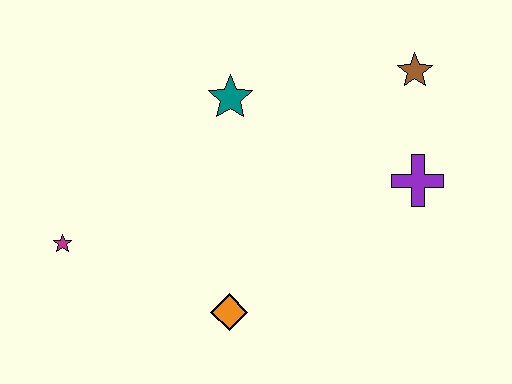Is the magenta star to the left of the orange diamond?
Yes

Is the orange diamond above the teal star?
No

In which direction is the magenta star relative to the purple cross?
The magenta star is to the left of the purple cross.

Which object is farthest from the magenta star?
The brown star is farthest from the magenta star.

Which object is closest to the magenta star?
The orange diamond is closest to the magenta star.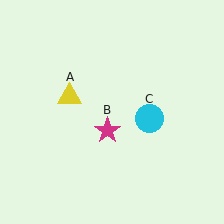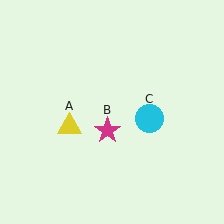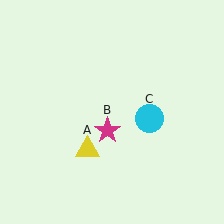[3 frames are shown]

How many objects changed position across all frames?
1 object changed position: yellow triangle (object A).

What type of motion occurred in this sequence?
The yellow triangle (object A) rotated counterclockwise around the center of the scene.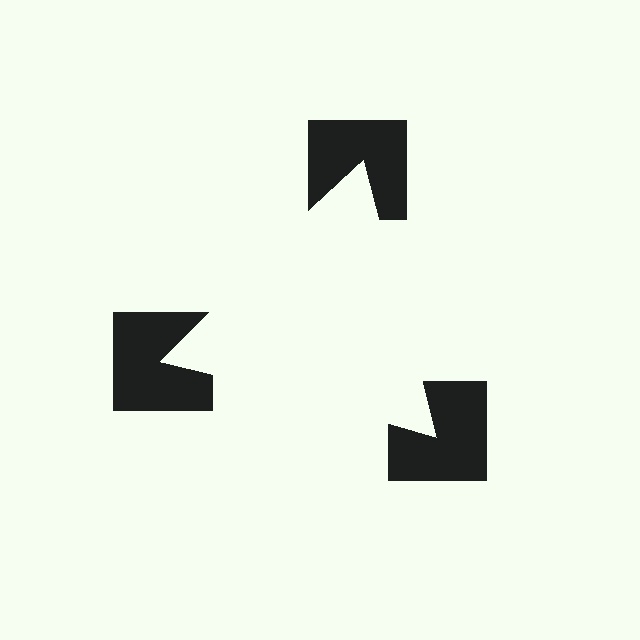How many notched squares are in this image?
There are 3 — one at each vertex of the illusory triangle.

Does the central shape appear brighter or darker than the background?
It typically appears slightly brighter than the background, even though no actual brightness change is drawn.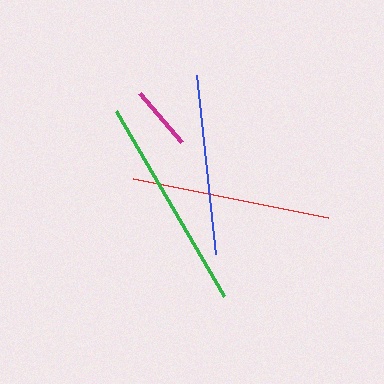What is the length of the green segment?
The green segment is approximately 214 pixels long.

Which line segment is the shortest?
The magenta line is the shortest at approximately 65 pixels.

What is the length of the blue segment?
The blue segment is approximately 180 pixels long.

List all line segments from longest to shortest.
From longest to shortest: green, red, blue, magenta.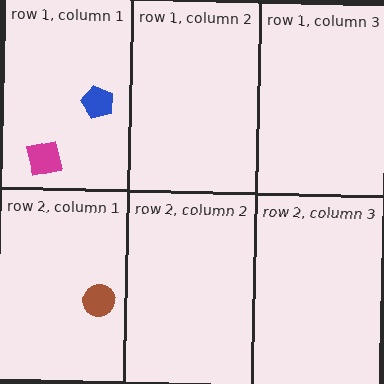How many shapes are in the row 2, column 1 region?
1.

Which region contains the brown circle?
The row 2, column 1 region.